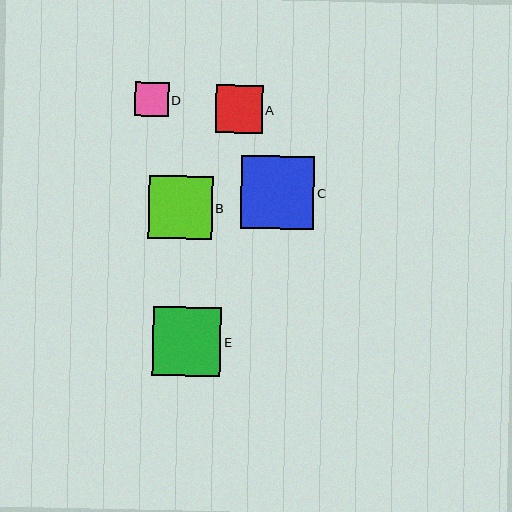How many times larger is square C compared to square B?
Square C is approximately 1.2 times the size of square B.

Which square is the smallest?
Square D is the smallest with a size of approximately 34 pixels.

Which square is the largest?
Square C is the largest with a size of approximately 73 pixels.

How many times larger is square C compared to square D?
Square C is approximately 2.1 times the size of square D.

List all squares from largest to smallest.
From largest to smallest: C, E, B, A, D.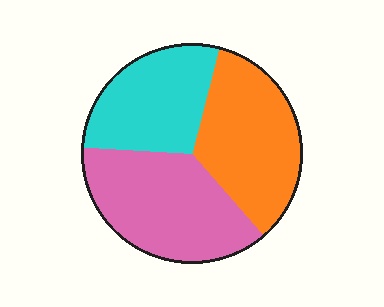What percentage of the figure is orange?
Orange covers 34% of the figure.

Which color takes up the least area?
Cyan, at roughly 30%.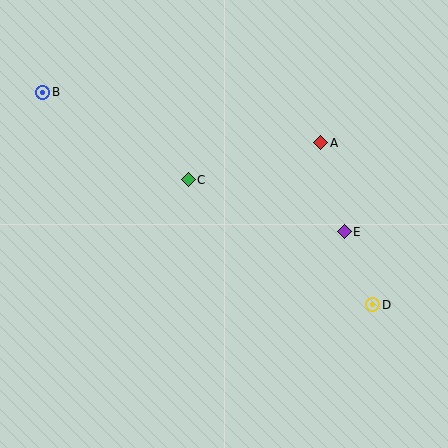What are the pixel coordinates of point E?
Point E is at (344, 232).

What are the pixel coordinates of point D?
Point D is at (373, 305).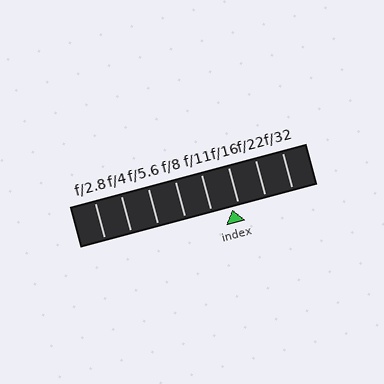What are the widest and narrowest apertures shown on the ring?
The widest aperture shown is f/2.8 and the narrowest is f/32.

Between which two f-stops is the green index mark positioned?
The index mark is between f/11 and f/16.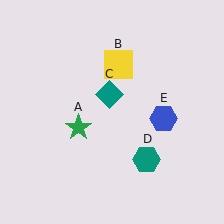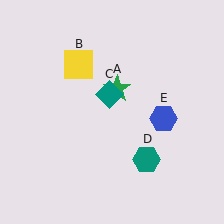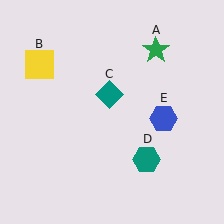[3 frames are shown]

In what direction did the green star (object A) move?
The green star (object A) moved up and to the right.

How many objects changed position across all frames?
2 objects changed position: green star (object A), yellow square (object B).